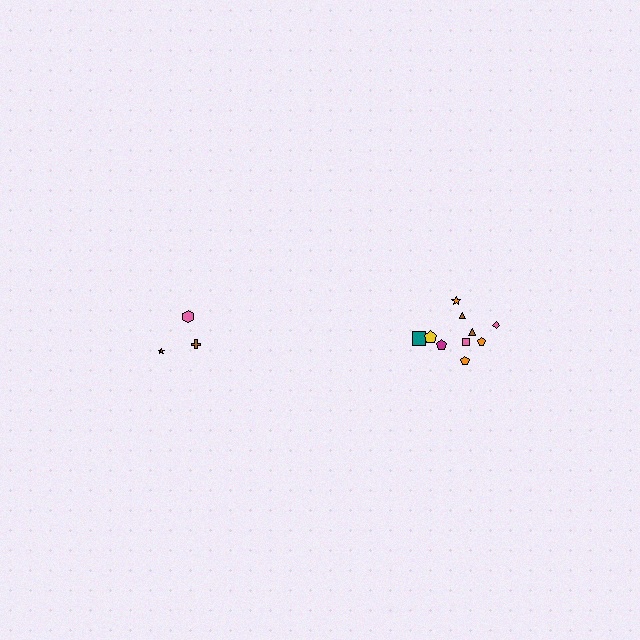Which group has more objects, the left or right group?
The right group.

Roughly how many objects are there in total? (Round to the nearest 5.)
Roughly 15 objects in total.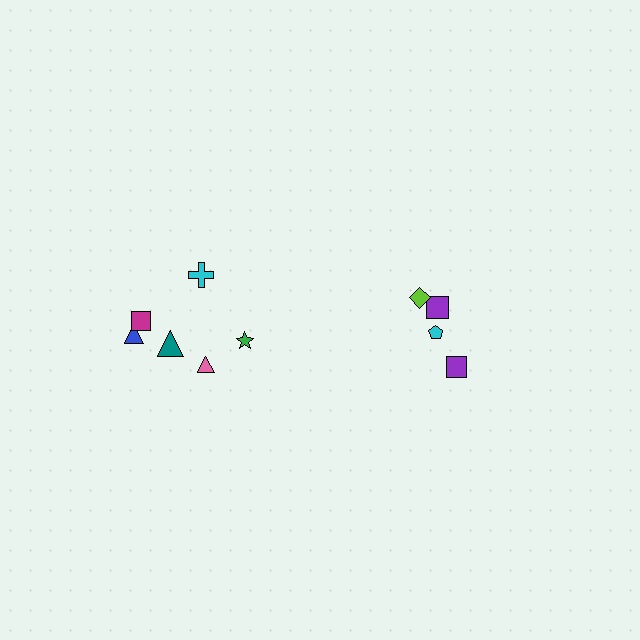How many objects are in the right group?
There are 4 objects.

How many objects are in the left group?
There are 6 objects.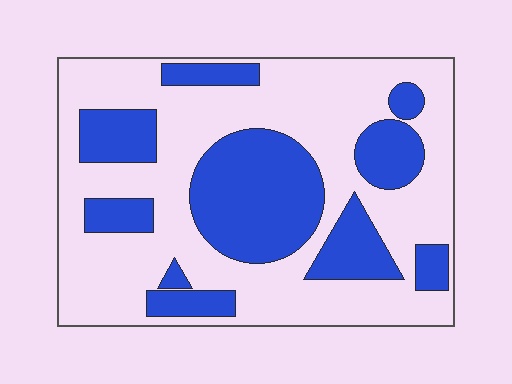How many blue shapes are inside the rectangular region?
10.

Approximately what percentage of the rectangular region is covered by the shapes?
Approximately 35%.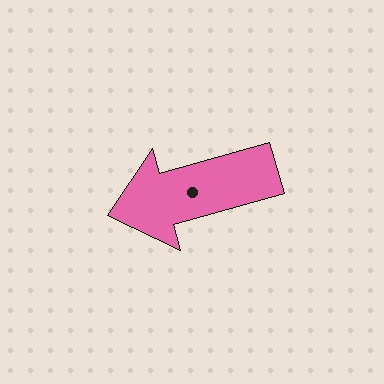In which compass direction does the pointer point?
West.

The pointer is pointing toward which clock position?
Roughly 8 o'clock.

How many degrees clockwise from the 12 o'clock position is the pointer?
Approximately 254 degrees.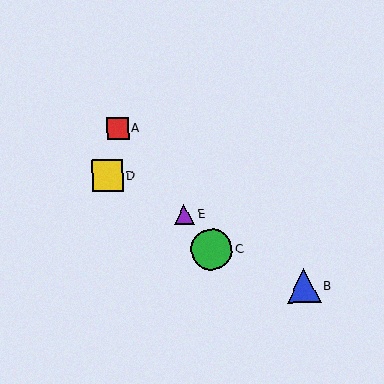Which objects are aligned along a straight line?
Objects A, C, E are aligned along a straight line.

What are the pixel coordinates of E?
Object E is at (184, 214).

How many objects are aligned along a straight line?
3 objects (A, C, E) are aligned along a straight line.